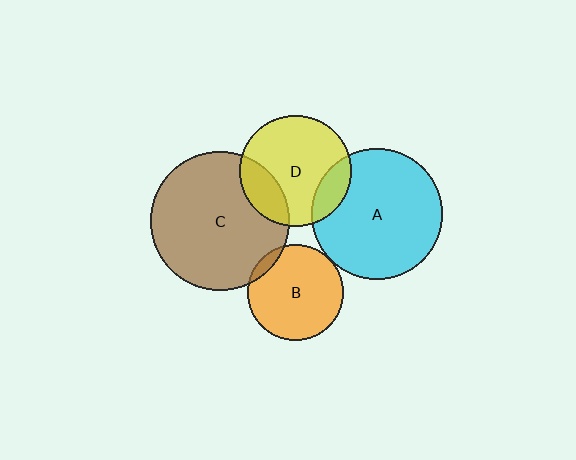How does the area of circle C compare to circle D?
Approximately 1.6 times.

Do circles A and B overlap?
Yes.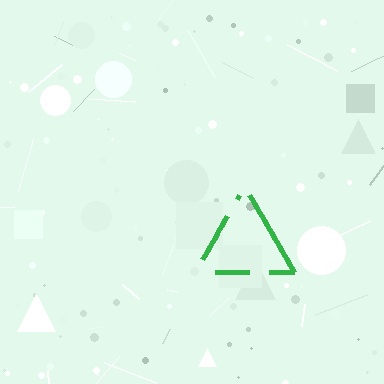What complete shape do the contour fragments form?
The contour fragments form a triangle.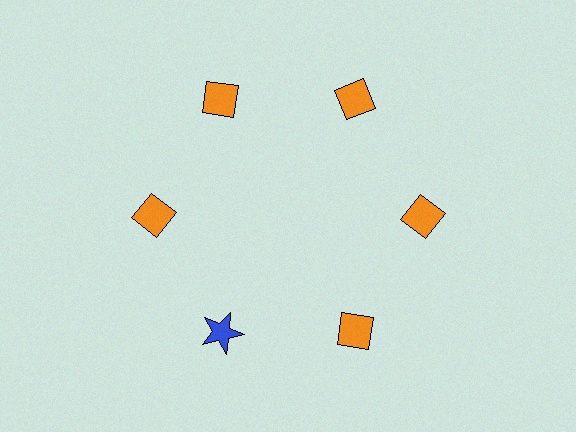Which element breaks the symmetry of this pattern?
The blue star at roughly the 7 o'clock position breaks the symmetry. All other shapes are orange diamonds.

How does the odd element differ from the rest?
It differs in both color (blue instead of orange) and shape (star instead of diamond).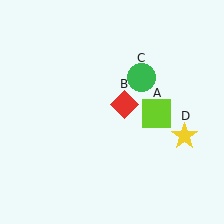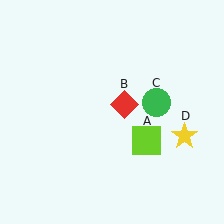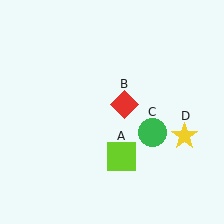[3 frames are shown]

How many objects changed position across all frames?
2 objects changed position: lime square (object A), green circle (object C).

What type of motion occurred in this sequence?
The lime square (object A), green circle (object C) rotated clockwise around the center of the scene.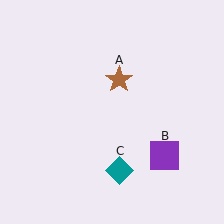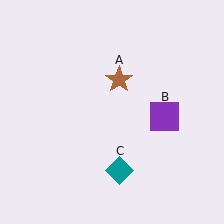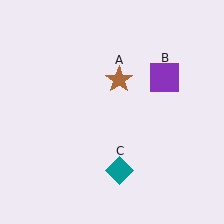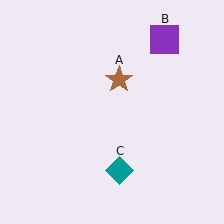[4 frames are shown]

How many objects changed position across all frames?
1 object changed position: purple square (object B).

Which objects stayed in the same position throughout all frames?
Brown star (object A) and teal diamond (object C) remained stationary.